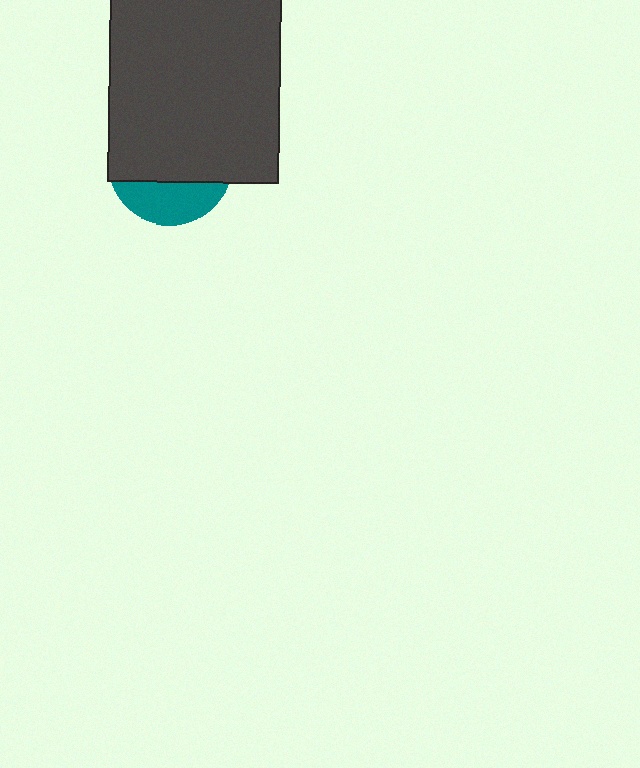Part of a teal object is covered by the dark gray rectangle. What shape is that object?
It is a circle.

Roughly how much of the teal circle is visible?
A small part of it is visible (roughly 30%).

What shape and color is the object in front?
The object in front is a dark gray rectangle.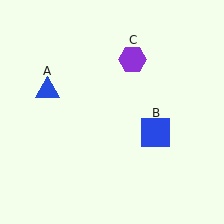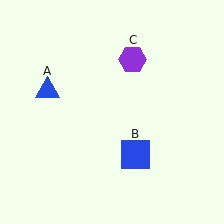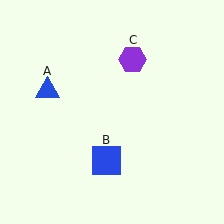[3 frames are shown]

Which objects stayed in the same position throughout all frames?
Blue triangle (object A) and purple hexagon (object C) remained stationary.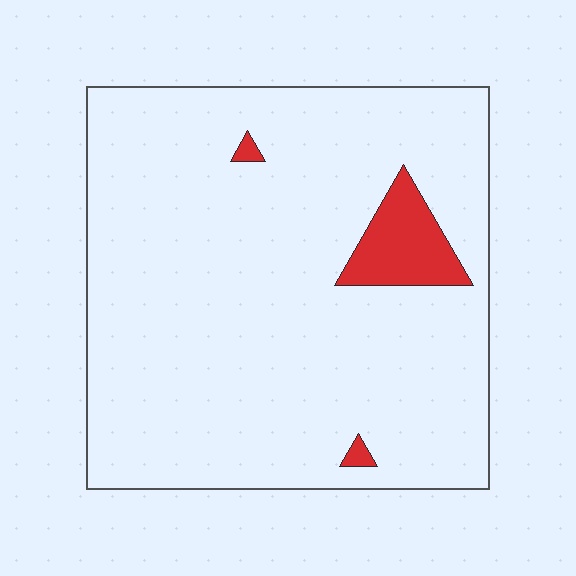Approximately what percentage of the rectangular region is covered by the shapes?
Approximately 5%.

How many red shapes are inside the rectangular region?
3.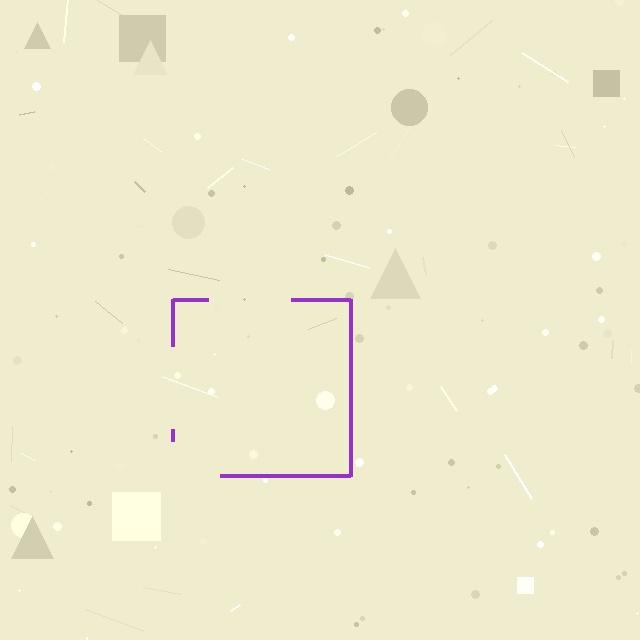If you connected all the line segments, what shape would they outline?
They would outline a square.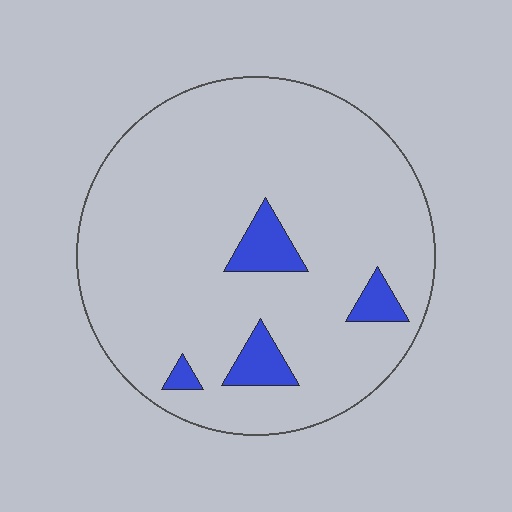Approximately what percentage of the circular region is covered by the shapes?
Approximately 10%.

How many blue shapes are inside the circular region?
4.